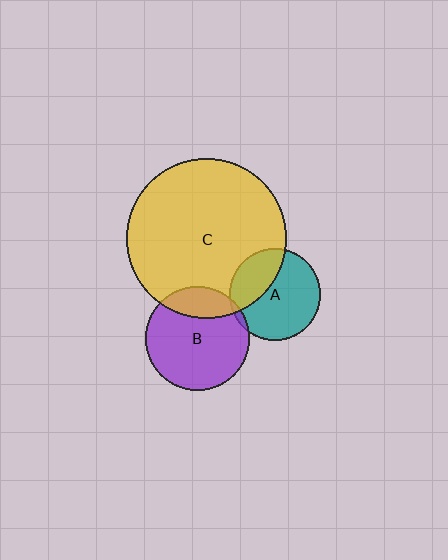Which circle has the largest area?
Circle C (yellow).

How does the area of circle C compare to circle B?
Approximately 2.4 times.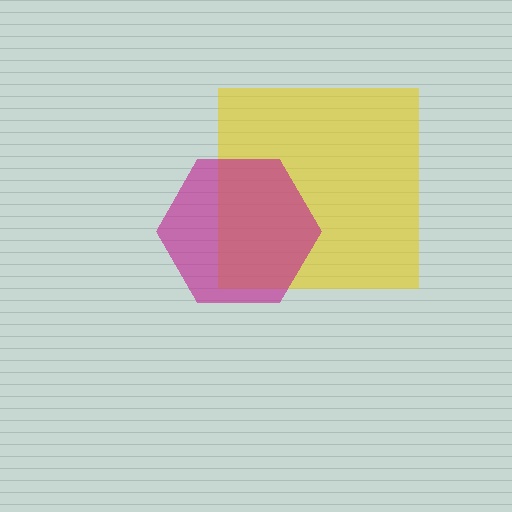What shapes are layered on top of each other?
The layered shapes are: a yellow square, a magenta hexagon.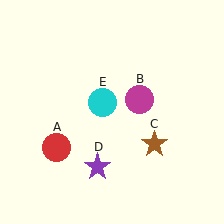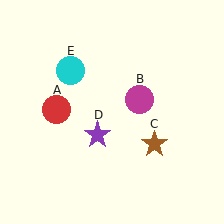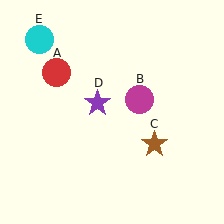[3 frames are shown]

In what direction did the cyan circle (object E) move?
The cyan circle (object E) moved up and to the left.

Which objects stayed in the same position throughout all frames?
Magenta circle (object B) and brown star (object C) remained stationary.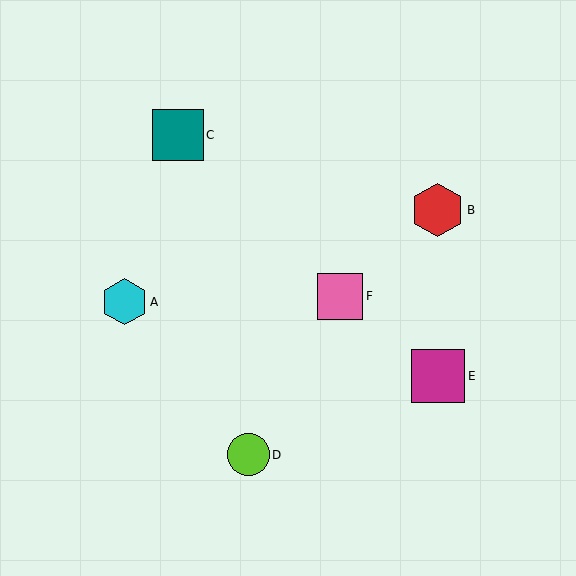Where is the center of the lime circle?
The center of the lime circle is at (248, 455).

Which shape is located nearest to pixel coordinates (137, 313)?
The cyan hexagon (labeled A) at (124, 302) is nearest to that location.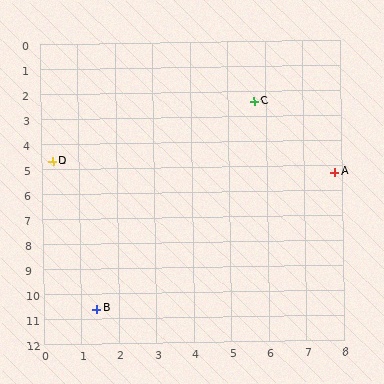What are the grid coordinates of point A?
Point A is at approximately (7.8, 5.3).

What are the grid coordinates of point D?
Point D is at approximately (0.3, 4.7).